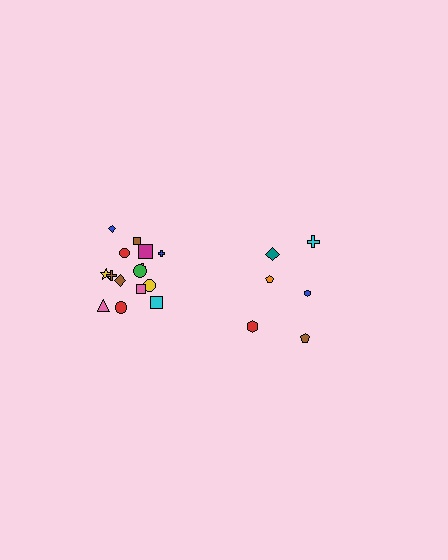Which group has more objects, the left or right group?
The left group.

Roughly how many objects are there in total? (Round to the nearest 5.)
Roughly 20 objects in total.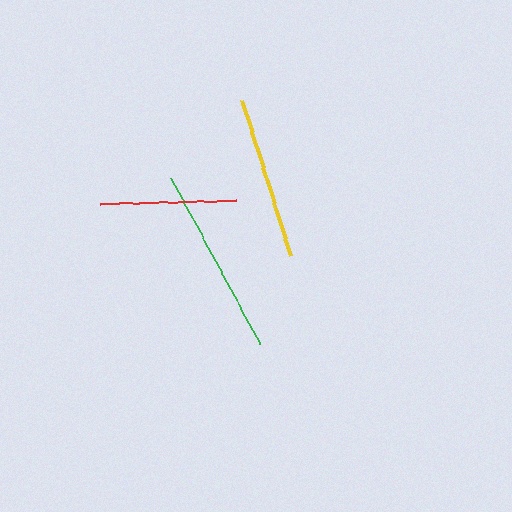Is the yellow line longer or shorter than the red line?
The yellow line is longer than the red line.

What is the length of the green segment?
The green segment is approximately 189 pixels long.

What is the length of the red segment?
The red segment is approximately 136 pixels long.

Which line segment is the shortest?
The red line is the shortest at approximately 136 pixels.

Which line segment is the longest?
The green line is the longest at approximately 189 pixels.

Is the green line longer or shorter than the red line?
The green line is longer than the red line.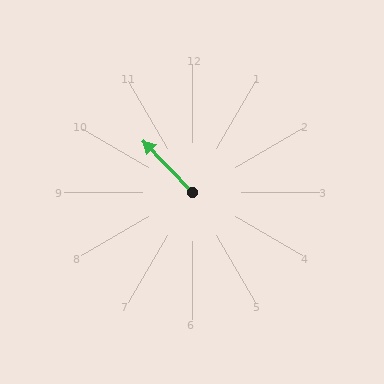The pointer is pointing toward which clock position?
Roughly 11 o'clock.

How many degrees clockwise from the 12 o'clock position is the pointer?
Approximately 316 degrees.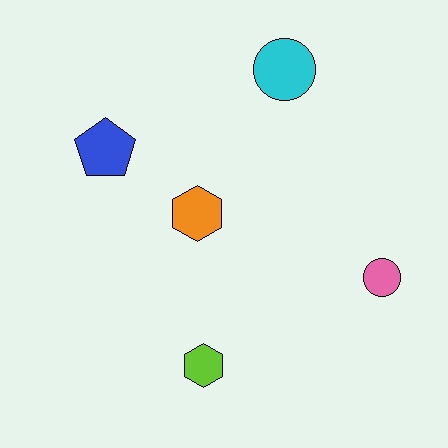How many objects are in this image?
There are 5 objects.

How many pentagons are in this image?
There is 1 pentagon.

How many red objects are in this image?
There are no red objects.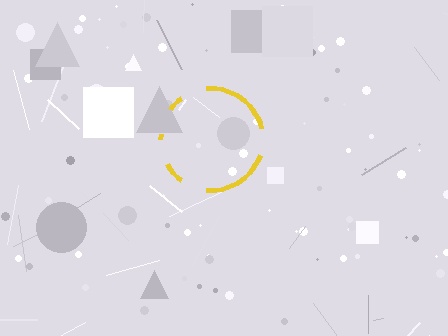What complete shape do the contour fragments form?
The contour fragments form a circle.